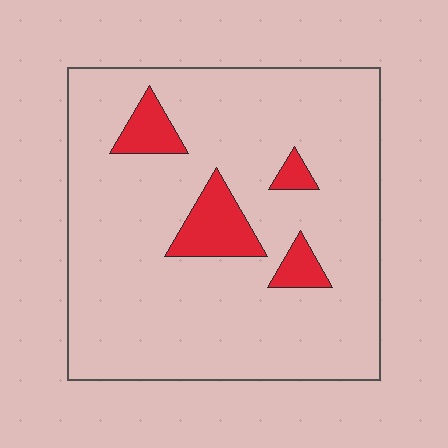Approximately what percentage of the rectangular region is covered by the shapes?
Approximately 10%.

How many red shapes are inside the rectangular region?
4.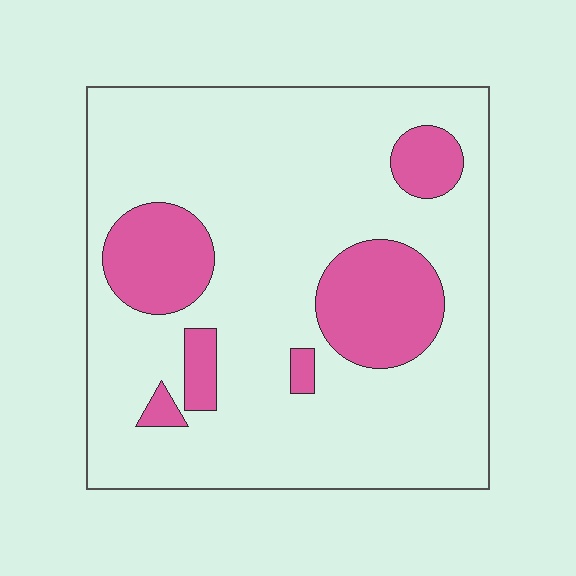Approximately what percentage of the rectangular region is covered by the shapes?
Approximately 20%.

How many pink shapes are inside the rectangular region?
6.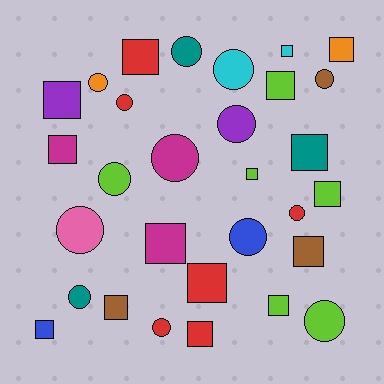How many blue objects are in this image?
There are 2 blue objects.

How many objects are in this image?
There are 30 objects.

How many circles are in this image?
There are 14 circles.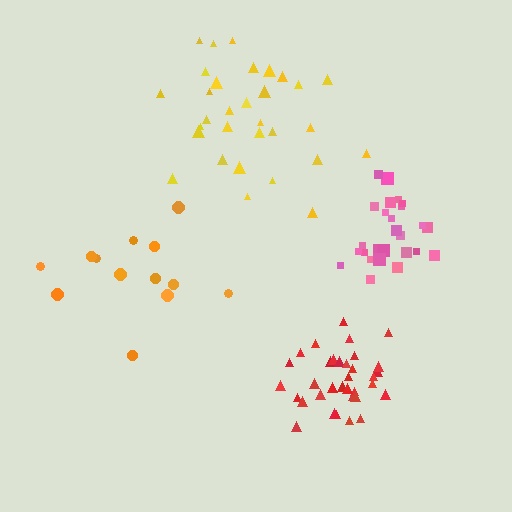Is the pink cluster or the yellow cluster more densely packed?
Pink.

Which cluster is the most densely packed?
Pink.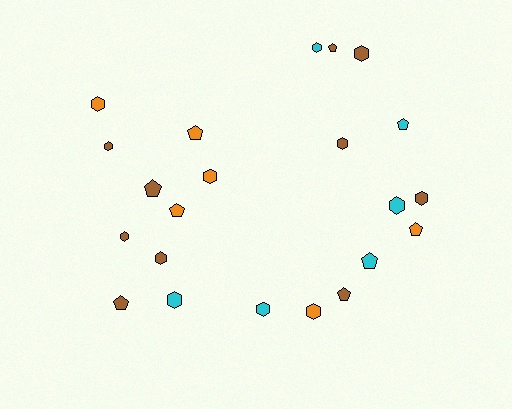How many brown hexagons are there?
There are 6 brown hexagons.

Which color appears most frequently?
Brown, with 10 objects.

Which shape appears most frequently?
Hexagon, with 13 objects.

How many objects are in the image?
There are 22 objects.